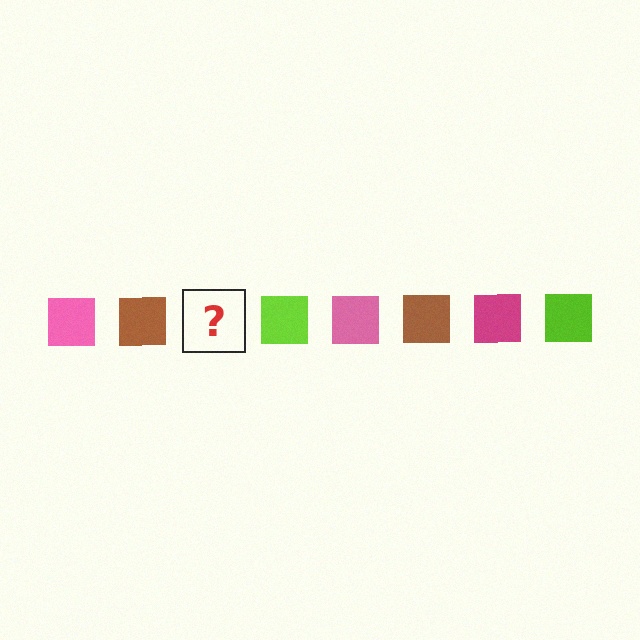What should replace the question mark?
The question mark should be replaced with a magenta square.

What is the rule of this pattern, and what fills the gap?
The rule is that the pattern cycles through pink, brown, magenta, lime squares. The gap should be filled with a magenta square.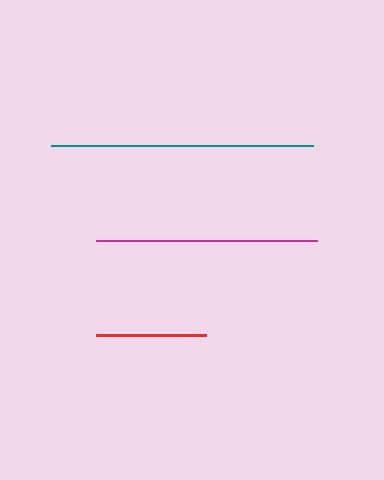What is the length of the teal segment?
The teal segment is approximately 263 pixels long.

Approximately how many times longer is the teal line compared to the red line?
The teal line is approximately 2.4 times the length of the red line.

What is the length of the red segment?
The red segment is approximately 111 pixels long.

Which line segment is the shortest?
The red line is the shortest at approximately 111 pixels.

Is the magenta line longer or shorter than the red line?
The magenta line is longer than the red line.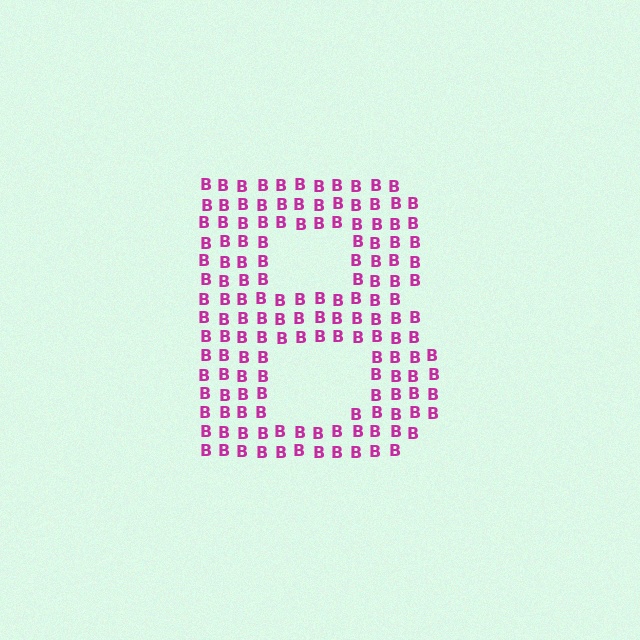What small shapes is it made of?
It is made of small letter B's.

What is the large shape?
The large shape is the letter B.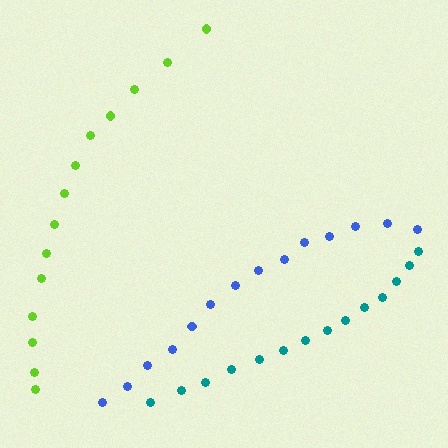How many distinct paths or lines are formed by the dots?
There are 3 distinct paths.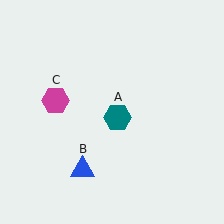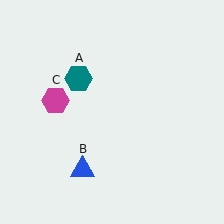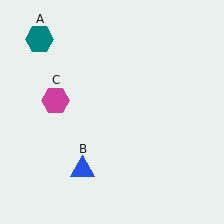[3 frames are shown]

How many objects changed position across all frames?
1 object changed position: teal hexagon (object A).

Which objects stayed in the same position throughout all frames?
Blue triangle (object B) and magenta hexagon (object C) remained stationary.